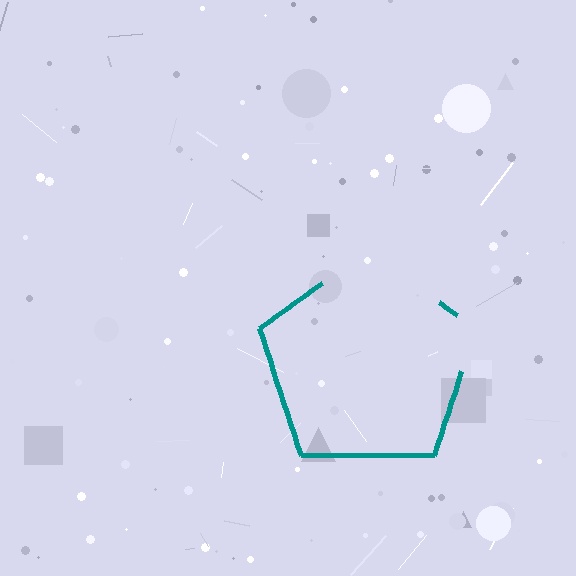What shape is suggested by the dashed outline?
The dashed outline suggests a pentagon.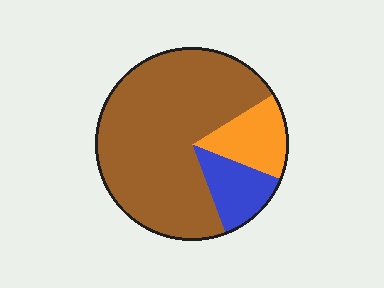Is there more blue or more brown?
Brown.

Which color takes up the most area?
Brown, at roughly 70%.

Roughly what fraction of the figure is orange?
Orange takes up about one sixth (1/6) of the figure.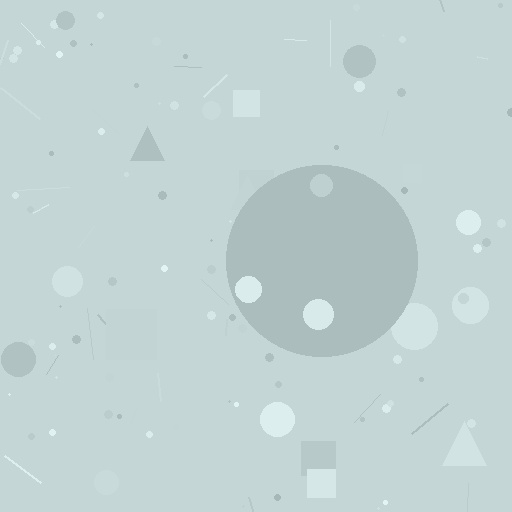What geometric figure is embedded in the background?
A circle is embedded in the background.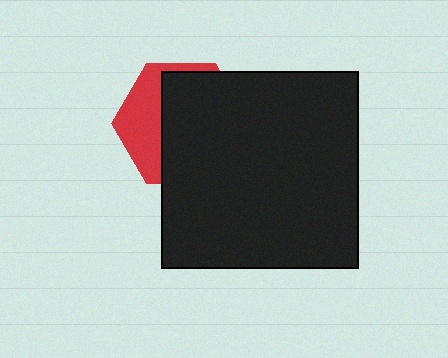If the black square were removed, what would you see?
You would see the complete red hexagon.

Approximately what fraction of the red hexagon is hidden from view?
Roughly 65% of the red hexagon is hidden behind the black square.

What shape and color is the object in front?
The object in front is a black square.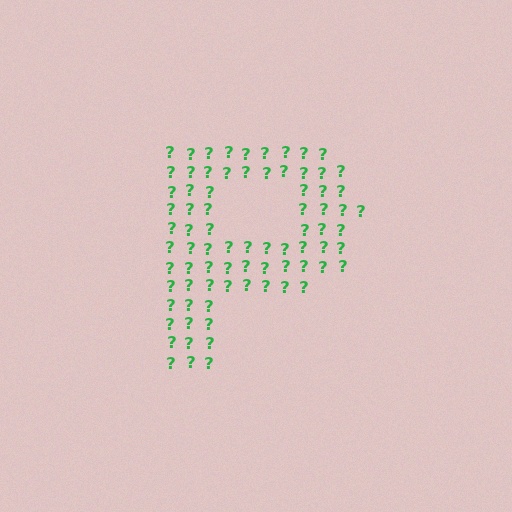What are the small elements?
The small elements are question marks.